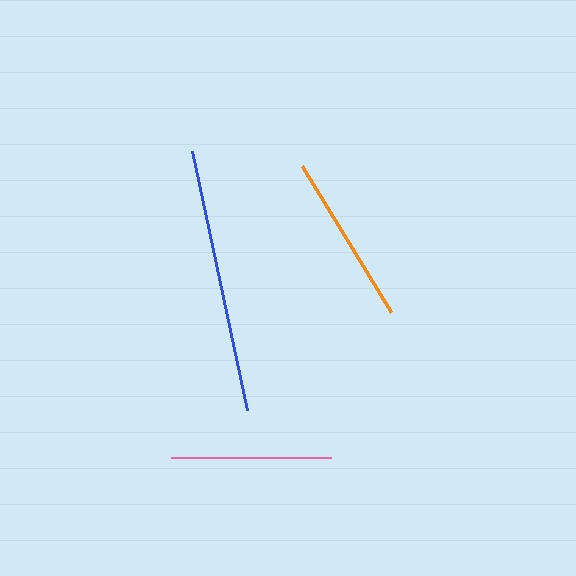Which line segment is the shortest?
The pink line is the shortest at approximately 160 pixels.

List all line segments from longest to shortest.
From longest to shortest: blue, orange, pink.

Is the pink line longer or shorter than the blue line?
The blue line is longer than the pink line.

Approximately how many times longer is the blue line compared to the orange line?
The blue line is approximately 1.5 times the length of the orange line.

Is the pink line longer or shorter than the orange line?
The orange line is longer than the pink line.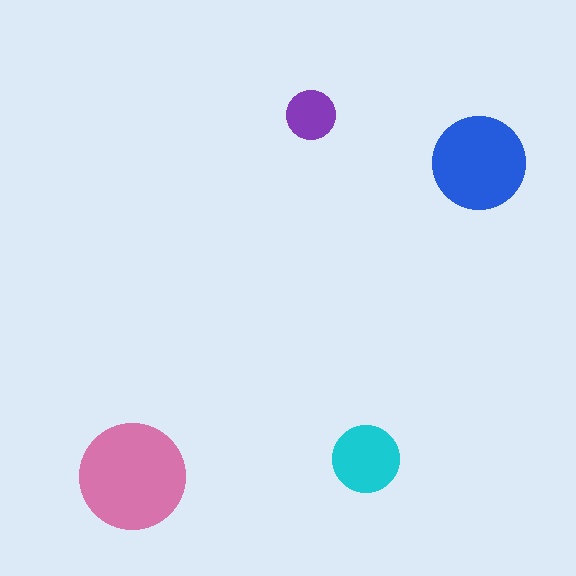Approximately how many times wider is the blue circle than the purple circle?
About 2 times wider.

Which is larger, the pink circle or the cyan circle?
The pink one.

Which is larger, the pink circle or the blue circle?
The pink one.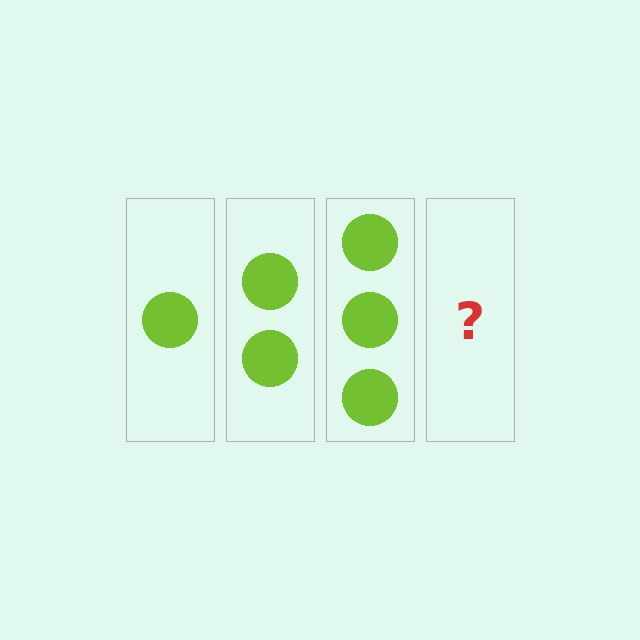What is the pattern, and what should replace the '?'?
The pattern is that each step adds one more circle. The '?' should be 4 circles.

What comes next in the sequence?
The next element should be 4 circles.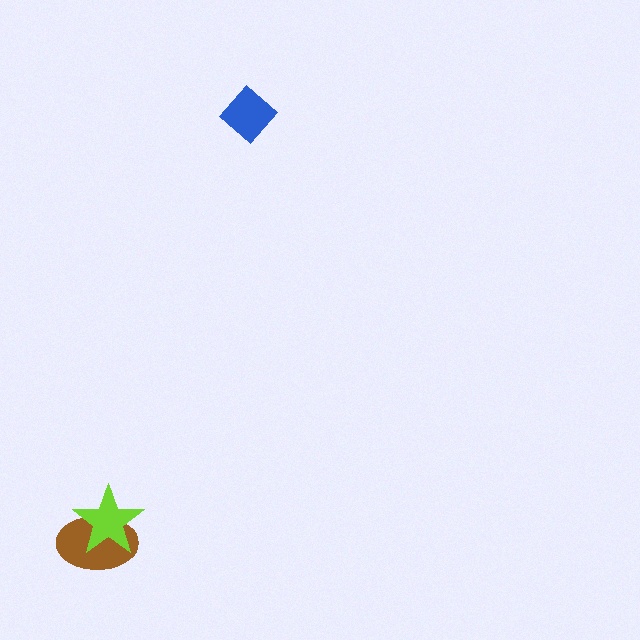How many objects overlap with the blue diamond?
0 objects overlap with the blue diamond.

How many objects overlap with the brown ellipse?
1 object overlaps with the brown ellipse.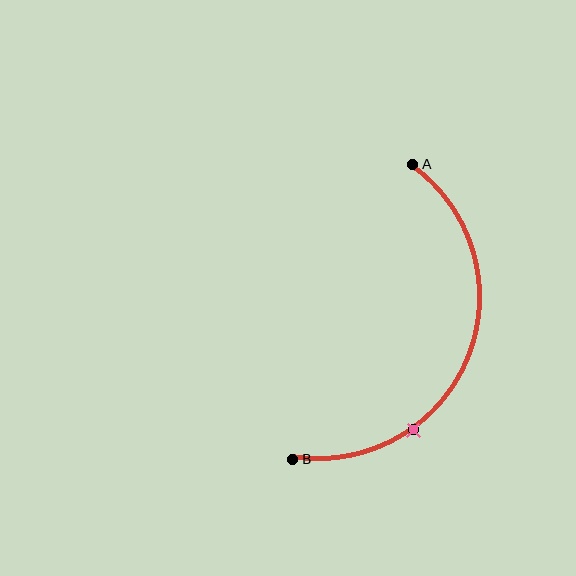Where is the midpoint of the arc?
The arc midpoint is the point on the curve farthest from the straight line joining A and B. It sits to the right of that line.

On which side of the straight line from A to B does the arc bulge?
The arc bulges to the right of the straight line connecting A and B.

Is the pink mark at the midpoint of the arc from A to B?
No. The pink mark lies on the arc but is closer to endpoint B. The arc midpoint would be at the point on the curve equidistant along the arc from both A and B.